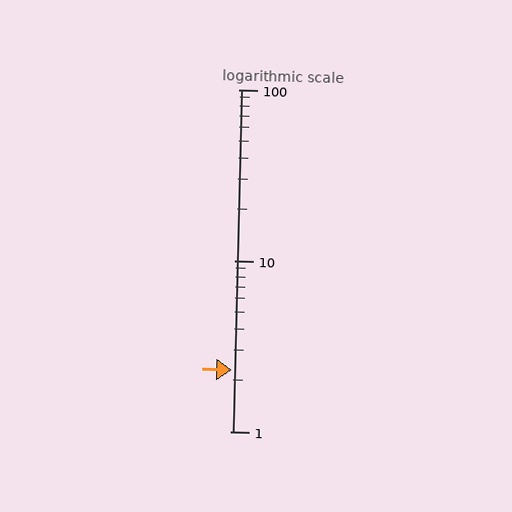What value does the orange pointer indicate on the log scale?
The pointer indicates approximately 2.3.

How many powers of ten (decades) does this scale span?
The scale spans 2 decades, from 1 to 100.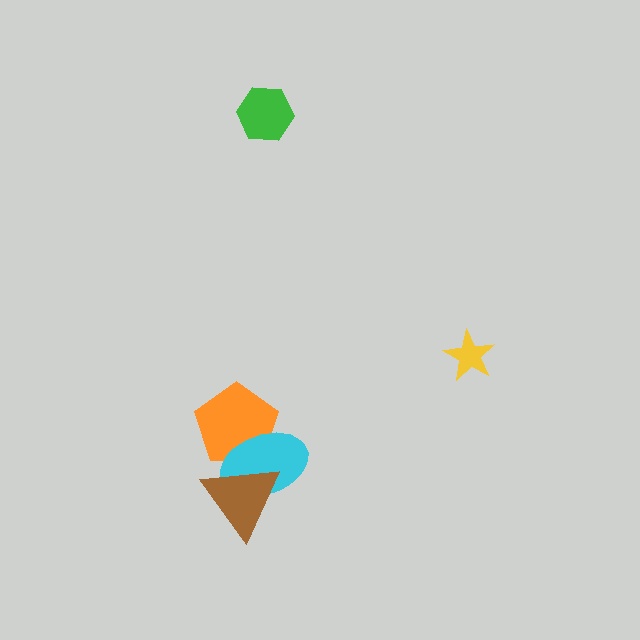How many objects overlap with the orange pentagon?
2 objects overlap with the orange pentagon.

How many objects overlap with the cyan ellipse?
2 objects overlap with the cyan ellipse.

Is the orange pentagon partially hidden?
Yes, it is partially covered by another shape.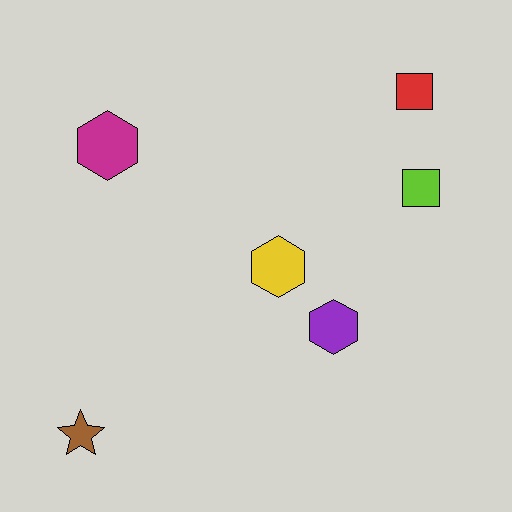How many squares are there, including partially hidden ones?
There are 2 squares.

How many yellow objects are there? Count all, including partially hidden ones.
There is 1 yellow object.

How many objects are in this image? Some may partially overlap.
There are 6 objects.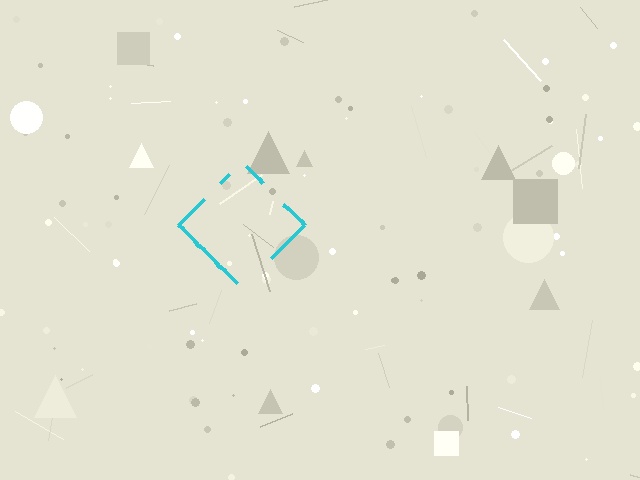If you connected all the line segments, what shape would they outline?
They would outline a diamond.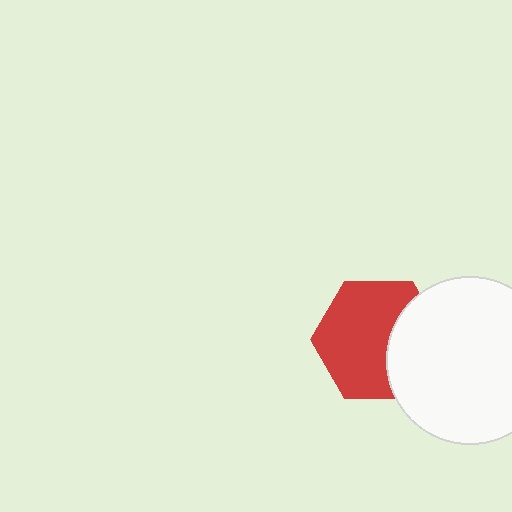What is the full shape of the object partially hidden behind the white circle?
The partially hidden object is a red hexagon.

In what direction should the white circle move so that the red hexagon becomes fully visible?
The white circle should move right. That is the shortest direction to clear the overlap and leave the red hexagon fully visible.